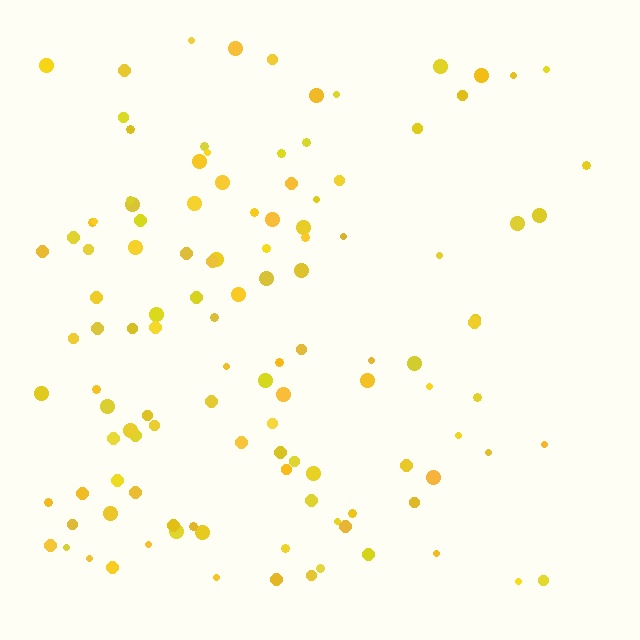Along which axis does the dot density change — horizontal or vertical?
Horizontal.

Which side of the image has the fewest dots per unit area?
The right.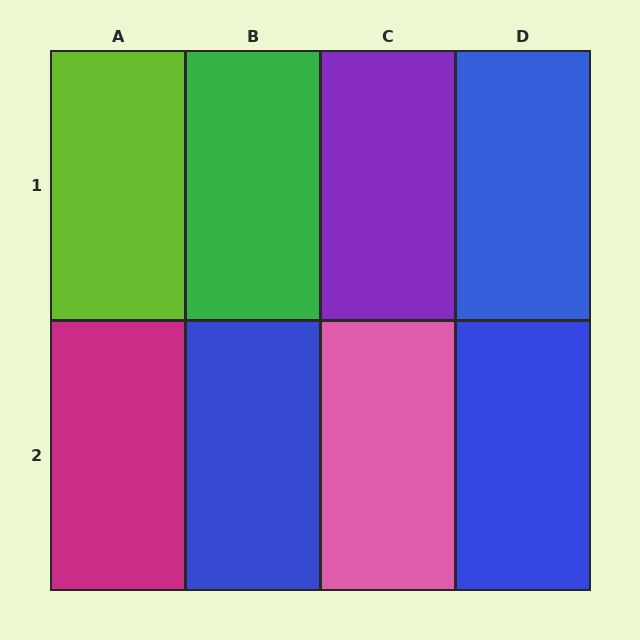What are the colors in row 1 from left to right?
Lime, green, purple, blue.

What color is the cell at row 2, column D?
Blue.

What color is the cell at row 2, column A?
Magenta.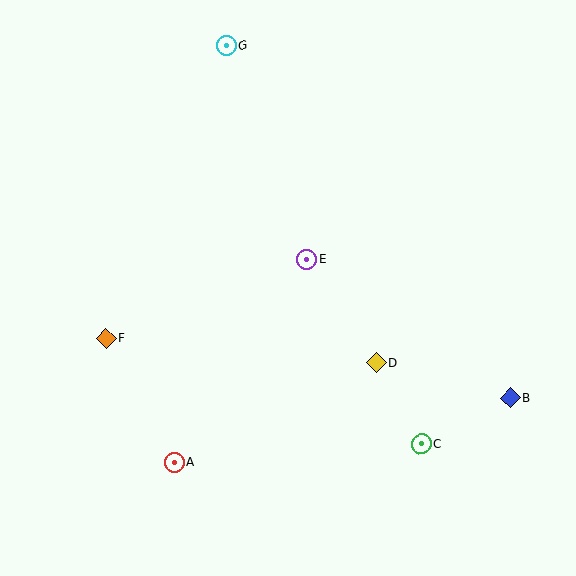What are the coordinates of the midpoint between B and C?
The midpoint between B and C is at (466, 421).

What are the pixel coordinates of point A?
Point A is at (174, 463).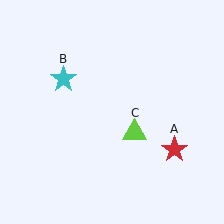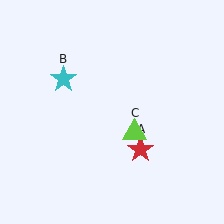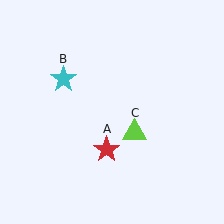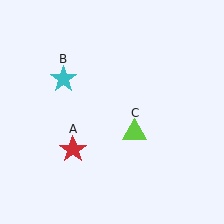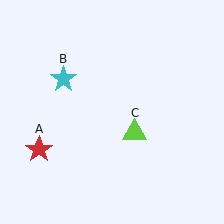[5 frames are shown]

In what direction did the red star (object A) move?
The red star (object A) moved left.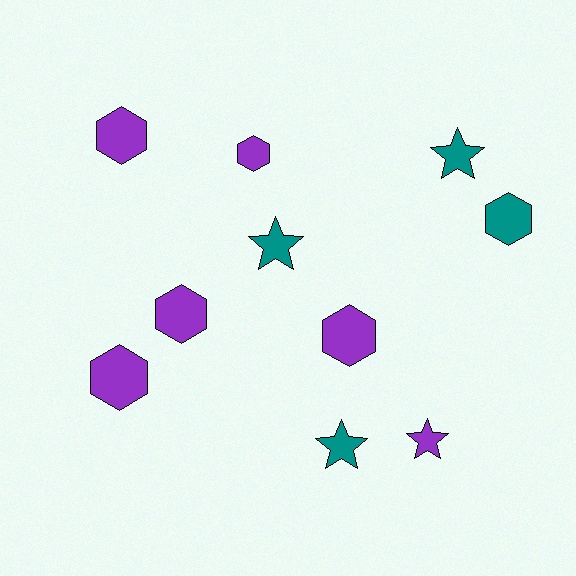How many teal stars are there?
There are 3 teal stars.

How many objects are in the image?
There are 10 objects.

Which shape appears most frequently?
Hexagon, with 6 objects.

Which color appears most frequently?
Purple, with 6 objects.